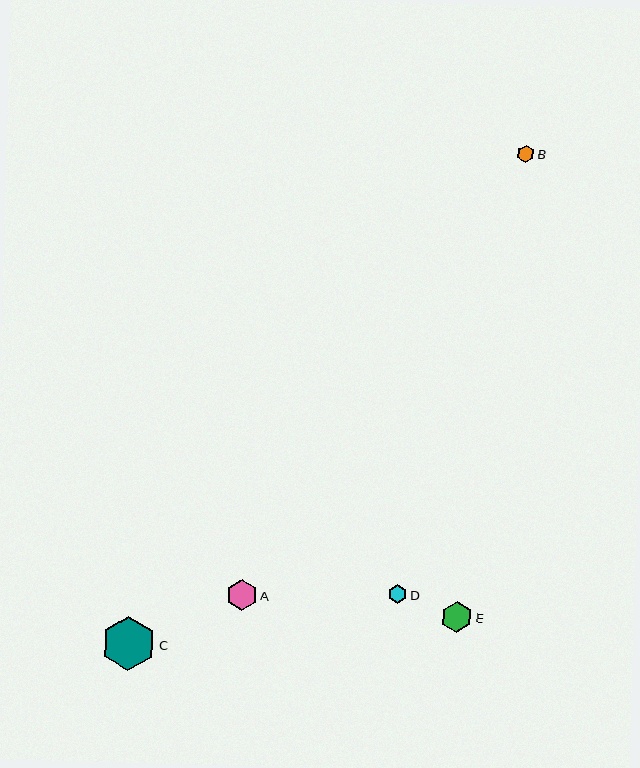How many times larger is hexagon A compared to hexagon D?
Hexagon A is approximately 1.7 times the size of hexagon D.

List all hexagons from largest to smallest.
From largest to smallest: C, A, E, D, B.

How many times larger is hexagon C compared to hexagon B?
Hexagon C is approximately 3.2 times the size of hexagon B.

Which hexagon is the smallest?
Hexagon B is the smallest with a size of approximately 17 pixels.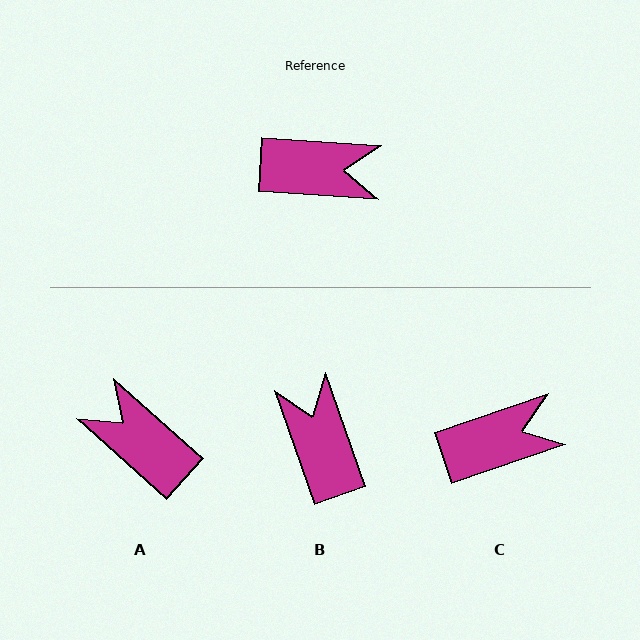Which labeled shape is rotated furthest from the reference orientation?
A, about 142 degrees away.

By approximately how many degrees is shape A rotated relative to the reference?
Approximately 142 degrees counter-clockwise.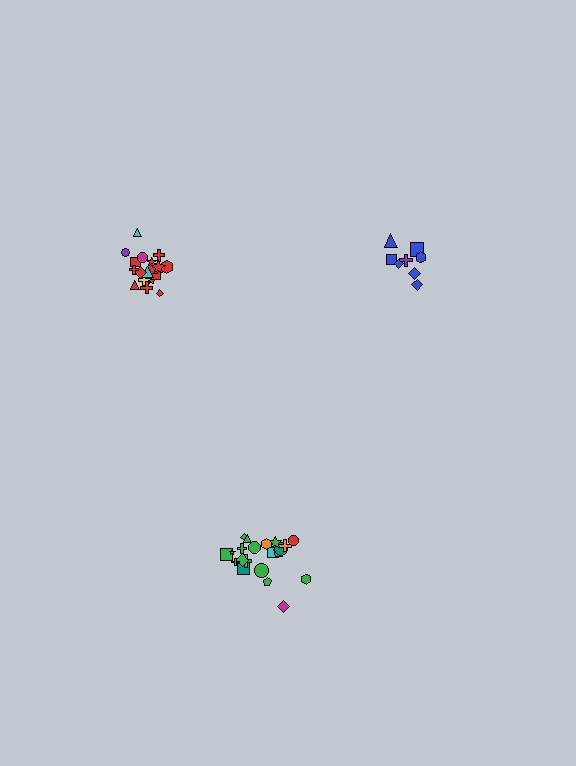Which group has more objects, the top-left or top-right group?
The top-left group.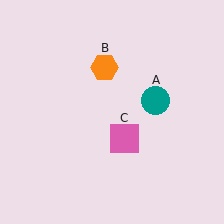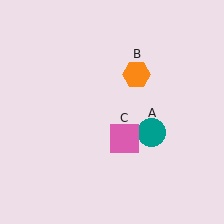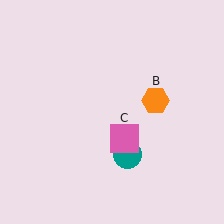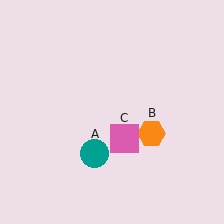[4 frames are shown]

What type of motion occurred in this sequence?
The teal circle (object A), orange hexagon (object B) rotated clockwise around the center of the scene.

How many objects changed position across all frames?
2 objects changed position: teal circle (object A), orange hexagon (object B).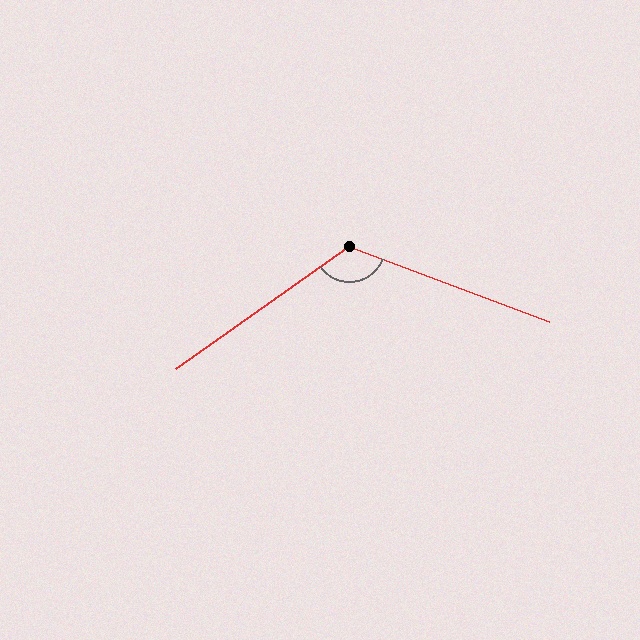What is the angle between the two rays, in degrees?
Approximately 124 degrees.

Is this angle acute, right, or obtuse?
It is obtuse.